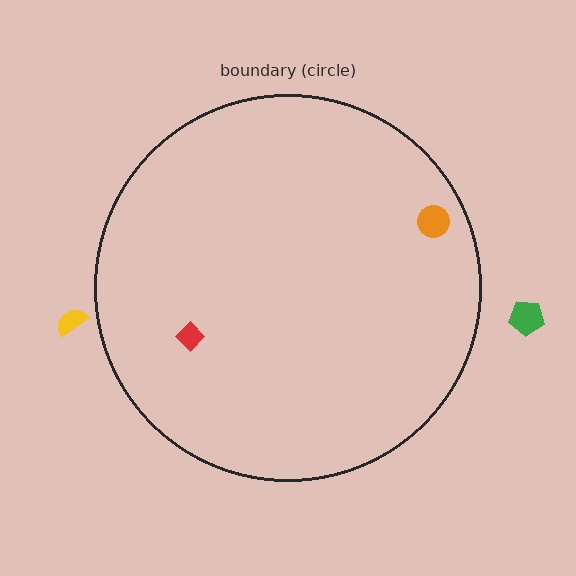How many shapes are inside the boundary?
2 inside, 2 outside.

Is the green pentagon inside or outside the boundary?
Outside.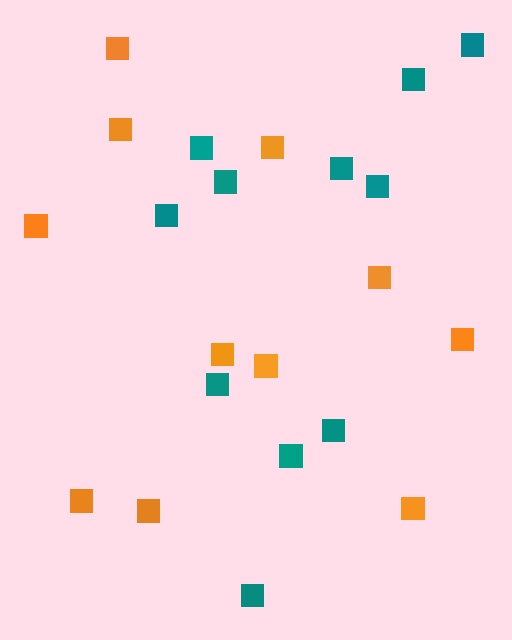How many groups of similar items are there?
There are 2 groups: one group of orange squares (11) and one group of teal squares (11).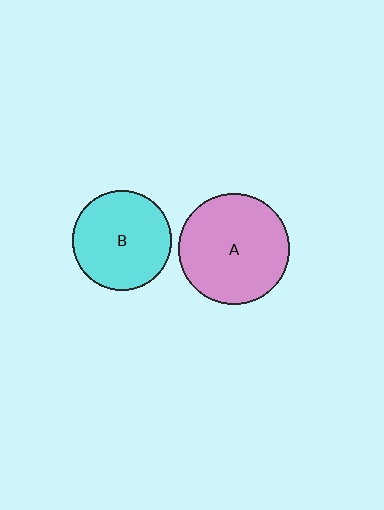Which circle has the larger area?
Circle A (pink).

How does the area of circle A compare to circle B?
Approximately 1.3 times.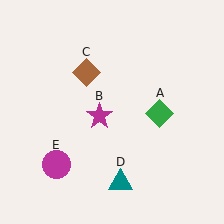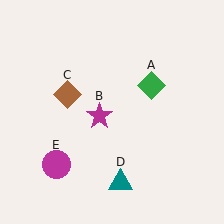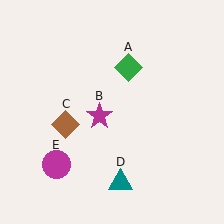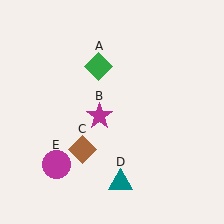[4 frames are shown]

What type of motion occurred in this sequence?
The green diamond (object A), brown diamond (object C) rotated counterclockwise around the center of the scene.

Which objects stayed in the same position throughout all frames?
Magenta star (object B) and teal triangle (object D) and magenta circle (object E) remained stationary.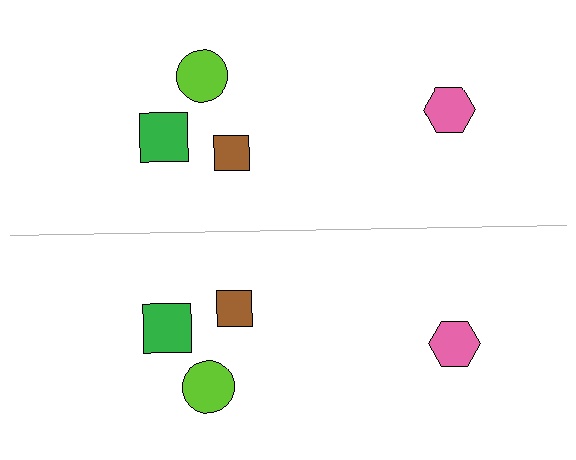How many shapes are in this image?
There are 8 shapes in this image.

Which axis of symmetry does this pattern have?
The pattern has a horizontal axis of symmetry running through the center of the image.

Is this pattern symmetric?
Yes, this pattern has bilateral (reflection) symmetry.